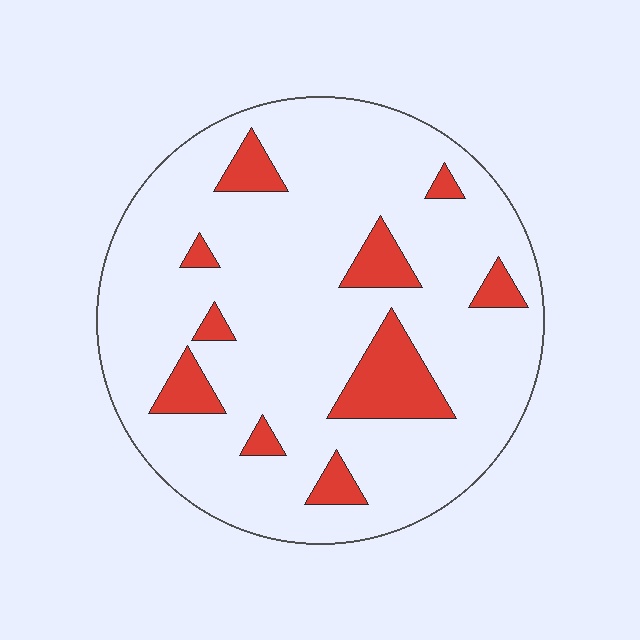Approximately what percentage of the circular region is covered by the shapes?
Approximately 15%.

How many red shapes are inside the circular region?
10.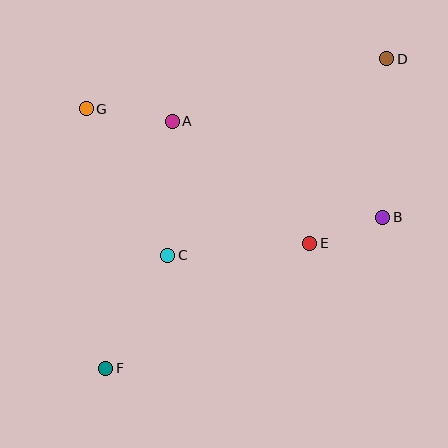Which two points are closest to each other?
Points B and E are closest to each other.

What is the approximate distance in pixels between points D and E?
The distance between D and E is approximately 200 pixels.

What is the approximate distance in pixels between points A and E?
The distance between A and E is approximately 183 pixels.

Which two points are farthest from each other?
Points D and F are farthest from each other.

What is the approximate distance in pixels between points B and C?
The distance between B and C is approximately 218 pixels.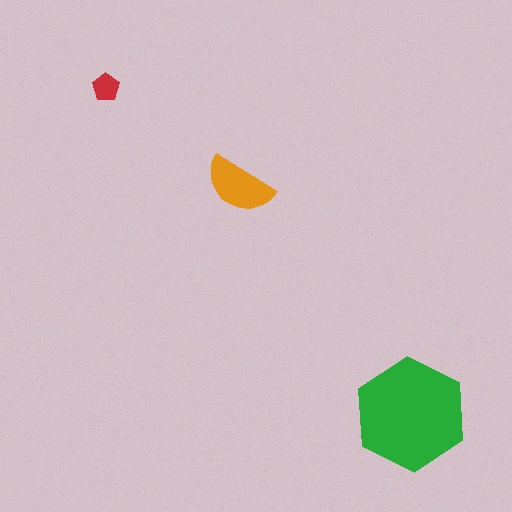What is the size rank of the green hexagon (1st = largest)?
1st.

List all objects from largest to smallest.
The green hexagon, the orange semicircle, the red pentagon.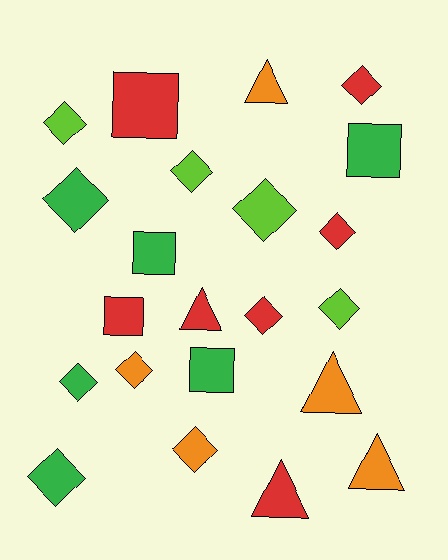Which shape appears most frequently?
Diamond, with 12 objects.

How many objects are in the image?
There are 22 objects.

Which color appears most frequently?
Red, with 7 objects.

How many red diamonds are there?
There are 3 red diamonds.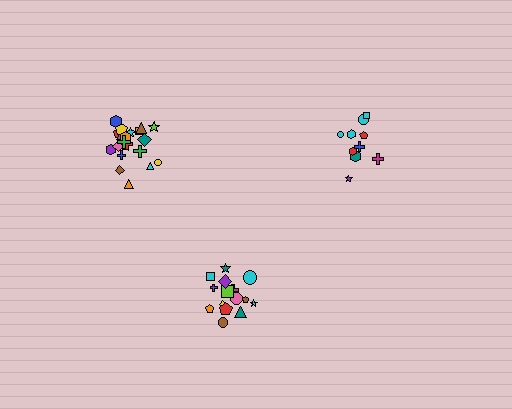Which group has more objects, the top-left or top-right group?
The top-left group.